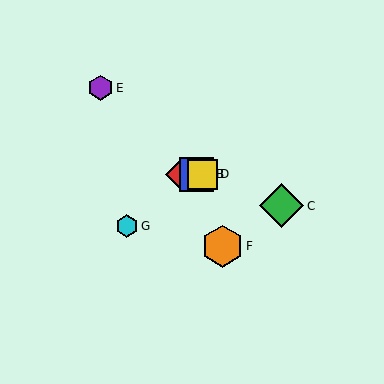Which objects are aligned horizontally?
Objects A, B, D are aligned horizontally.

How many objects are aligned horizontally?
3 objects (A, B, D) are aligned horizontally.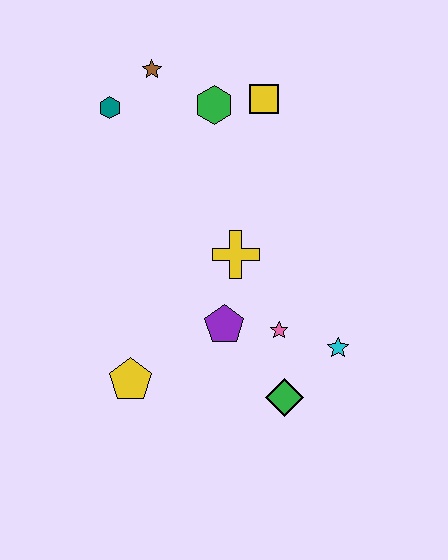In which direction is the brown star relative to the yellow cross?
The brown star is above the yellow cross.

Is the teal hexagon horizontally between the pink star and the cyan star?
No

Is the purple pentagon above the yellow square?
No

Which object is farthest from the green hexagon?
The green diamond is farthest from the green hexagon.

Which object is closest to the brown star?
The teal hexagon is closest to the brown star.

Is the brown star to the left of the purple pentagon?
Yes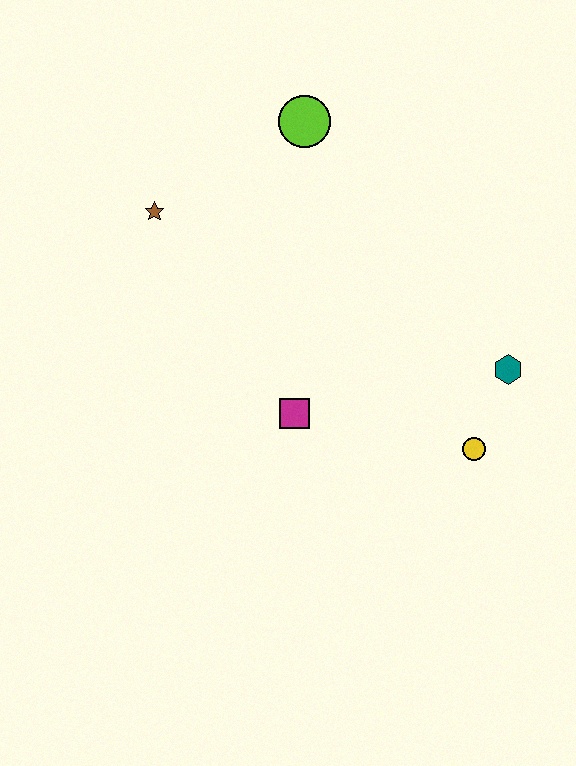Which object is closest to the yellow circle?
The teal hexagon is closest to the yellow circle.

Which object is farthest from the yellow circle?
The brown star is farthest from the yellow circle.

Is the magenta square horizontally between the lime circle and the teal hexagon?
No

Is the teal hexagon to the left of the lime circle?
No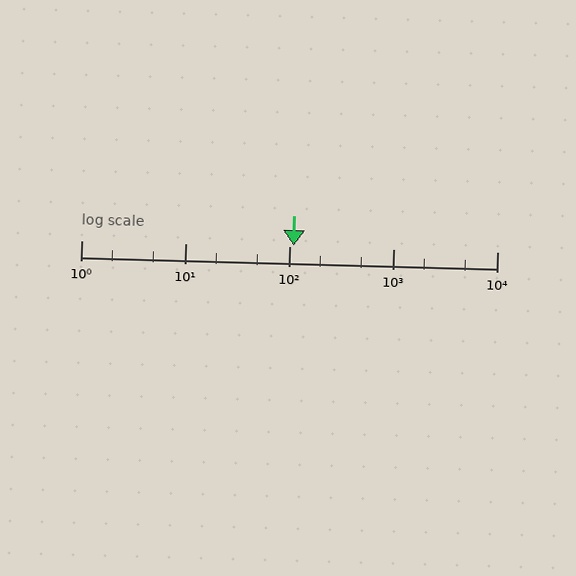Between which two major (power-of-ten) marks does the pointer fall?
The pointer is between 100 and 1000.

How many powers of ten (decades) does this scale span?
The scale spans 4 decades, from 1 to 10000.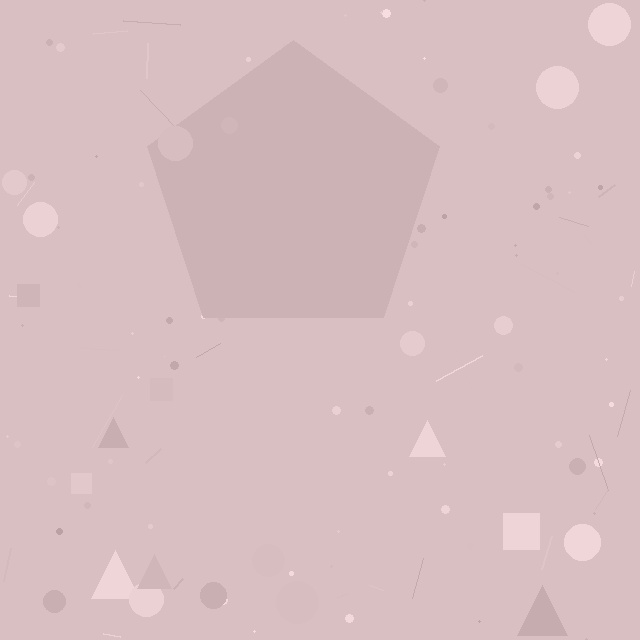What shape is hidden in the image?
A pentagon is hidden in the image.